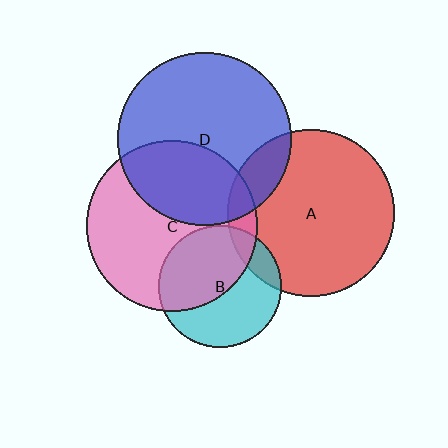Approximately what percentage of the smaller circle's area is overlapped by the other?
Approximately 50%.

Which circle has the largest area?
Circle D (blue).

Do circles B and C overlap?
Yes.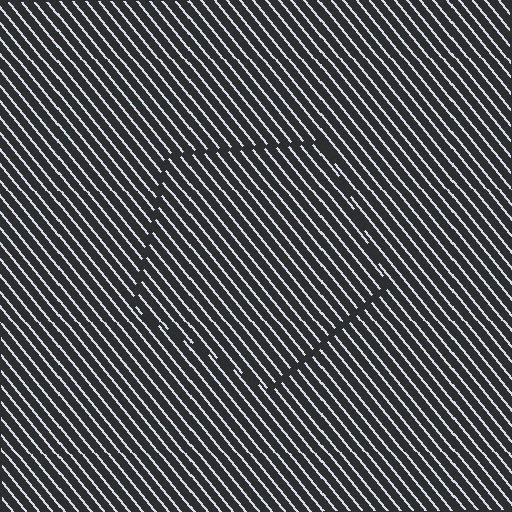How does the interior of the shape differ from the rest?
The interior of the shape contains the same grating, shifted by half a period — the contour is defined by the phase discontinuity where line-ends from the inner and outer gratings abut.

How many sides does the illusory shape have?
5 sides — the line-ends trace a pentagon.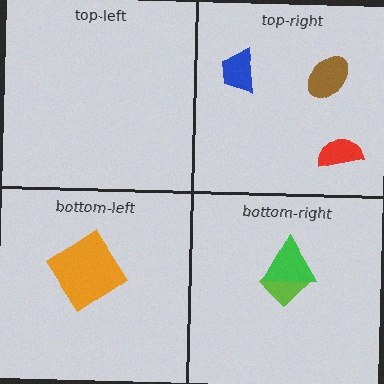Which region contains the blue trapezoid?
The top-right region.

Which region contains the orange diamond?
The bottom-left region.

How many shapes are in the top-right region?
3.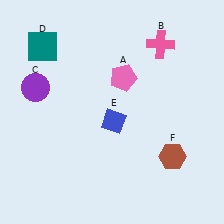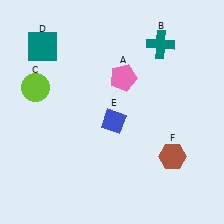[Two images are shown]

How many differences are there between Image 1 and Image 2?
There are 2 differences between the two images.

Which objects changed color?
B changed from pink to teal. C changed from purple to lime.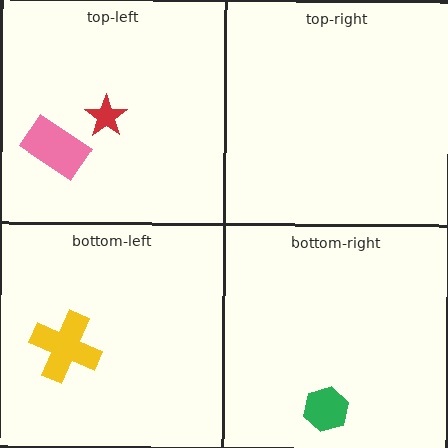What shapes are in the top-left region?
The pink rectangle, the red star.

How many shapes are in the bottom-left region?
1.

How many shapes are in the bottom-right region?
1.